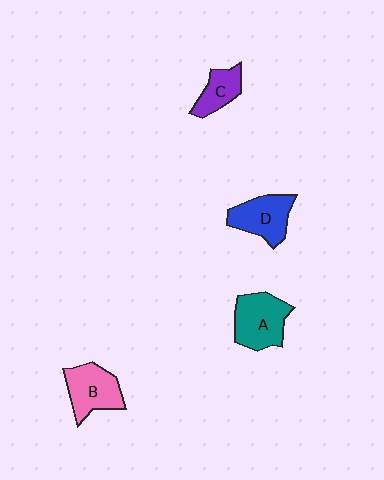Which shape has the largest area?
Shape A (teal).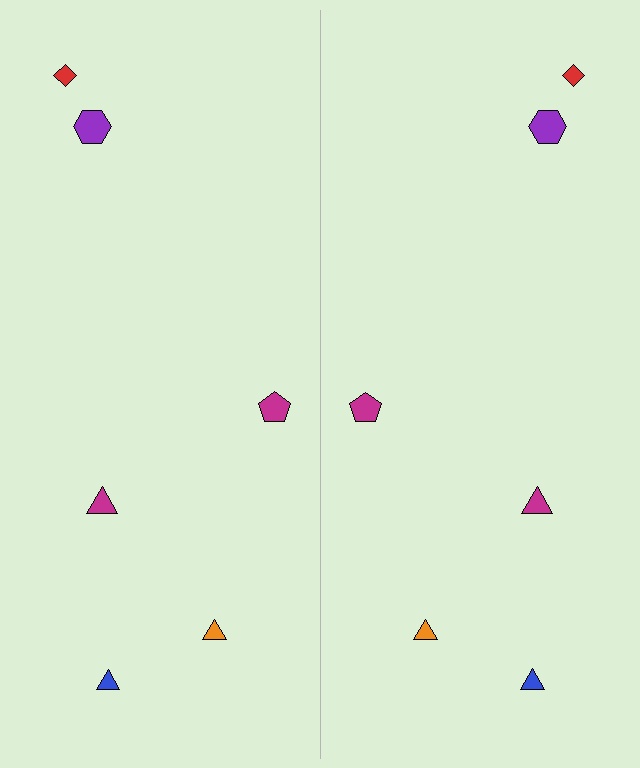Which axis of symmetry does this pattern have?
The pattern has a vertical axis of symmetry running through the center of the image.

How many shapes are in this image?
There are 12 shapes in this image.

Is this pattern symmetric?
Yes, this pattern has bilateral (reflection) symmetry.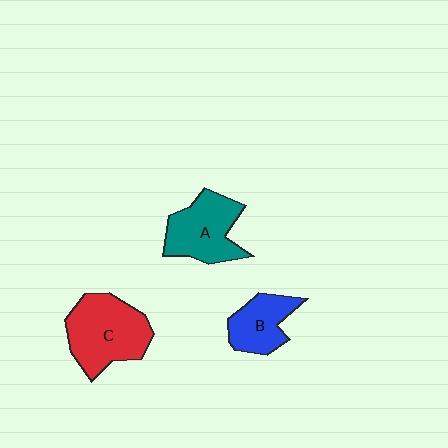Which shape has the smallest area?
Shape B (blue).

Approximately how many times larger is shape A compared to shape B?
Approximately 1.4 times.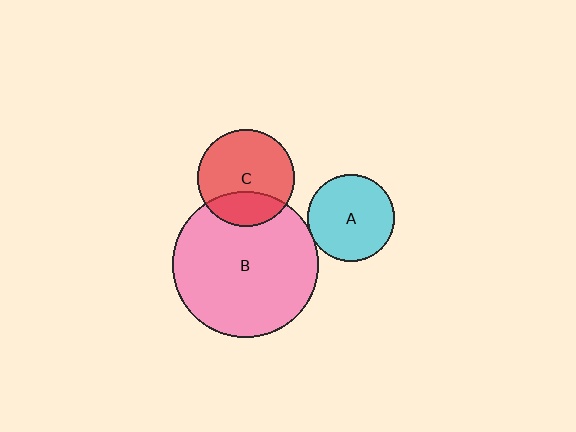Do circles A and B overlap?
Yes.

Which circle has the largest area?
Circle B (pink).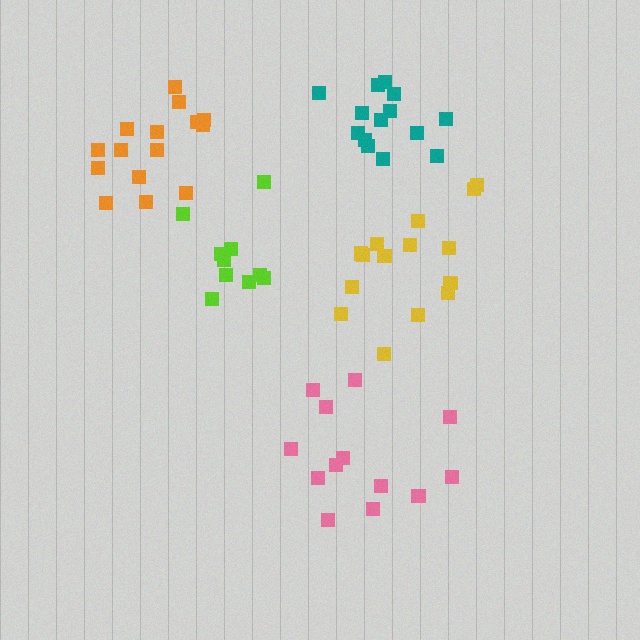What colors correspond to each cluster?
The clusters are colored: pink, lime, yellow, orange, teal.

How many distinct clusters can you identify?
There are 5 distinct clusters.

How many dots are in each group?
Group 1: 13 dots, Group 2: 10 dots, Group 3: 15 dots, Group 4: 15 dots, Group 5: 14 dots (67 total).